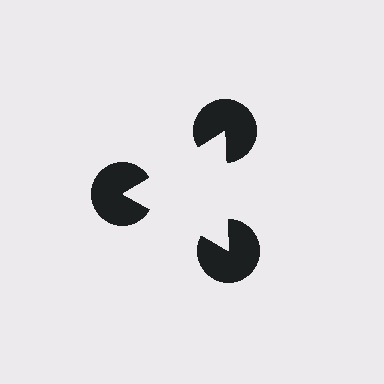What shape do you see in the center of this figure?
An illusory triangle — its edges are inferred from the aligned wedge cuts in the pac-man discs, not physically drawn.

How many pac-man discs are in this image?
There are 3 — one at each vertex of the illusory triangle.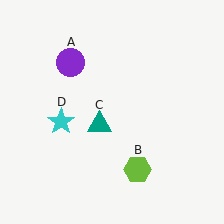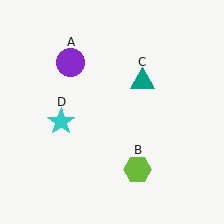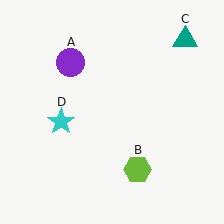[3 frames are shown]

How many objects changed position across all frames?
1 object changed position: teal triangle (object C).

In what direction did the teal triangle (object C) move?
The teal triangle (object C) moved up and to the right.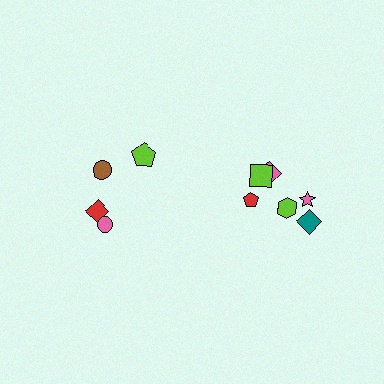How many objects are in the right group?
There are 6 objects.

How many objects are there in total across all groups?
There are 10 objects.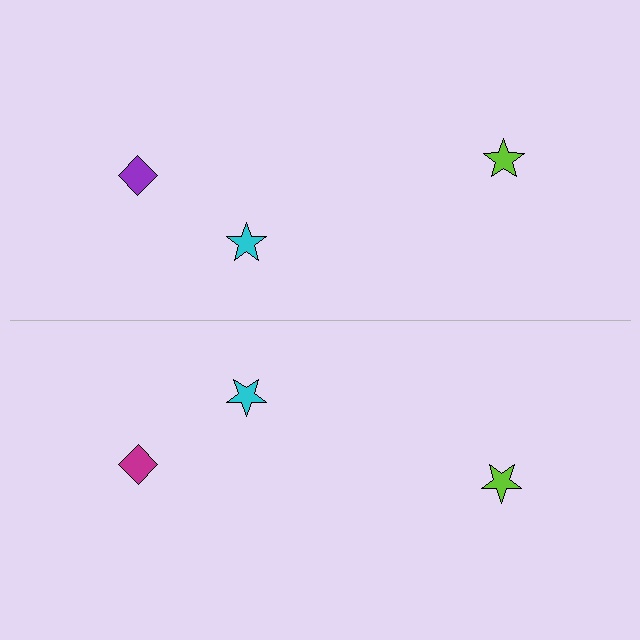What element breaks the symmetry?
The magenta diamond on the bottom side breaks the symmetry — its mirror counterpart is purple.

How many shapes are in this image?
There are 6 shapes in this image.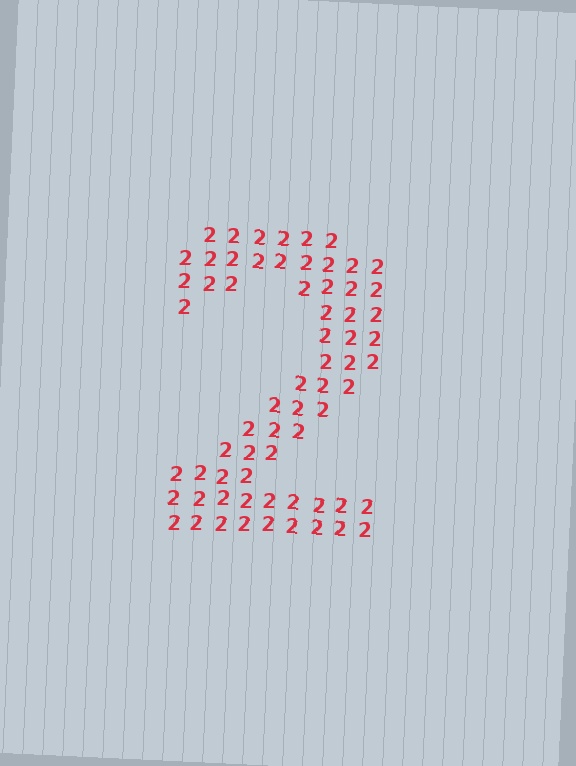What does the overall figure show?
The overall figure shows the digit 2.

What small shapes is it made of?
It is made of small digit 2's.